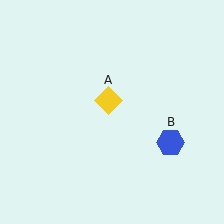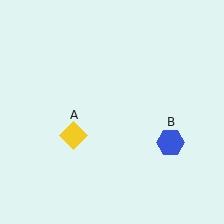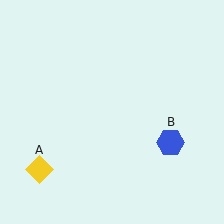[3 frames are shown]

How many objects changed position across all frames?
1 object changed position: yellow diamond (object A).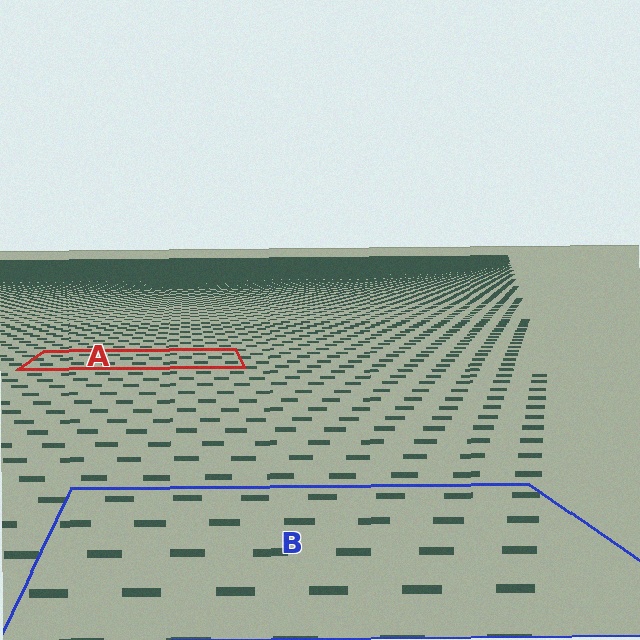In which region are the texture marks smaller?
The texture marks are smaller in region A, because it is farther away.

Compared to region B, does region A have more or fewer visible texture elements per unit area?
Region A has more texture elements per unit area — they are packed more densely because it is farther away.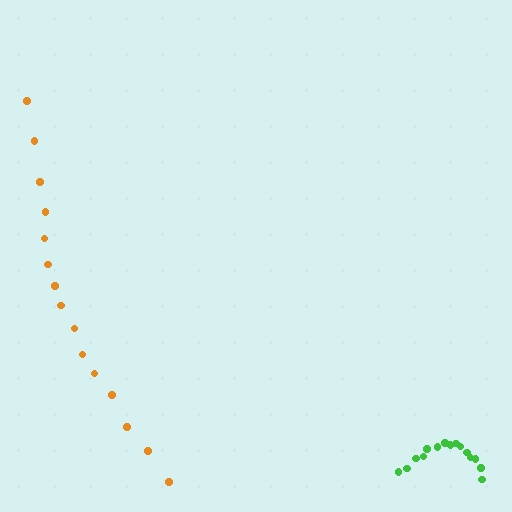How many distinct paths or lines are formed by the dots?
There are 2 distinct paths.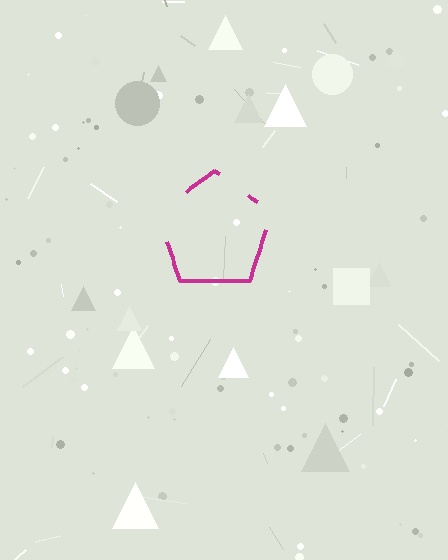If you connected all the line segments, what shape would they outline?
They would outline a pentagon.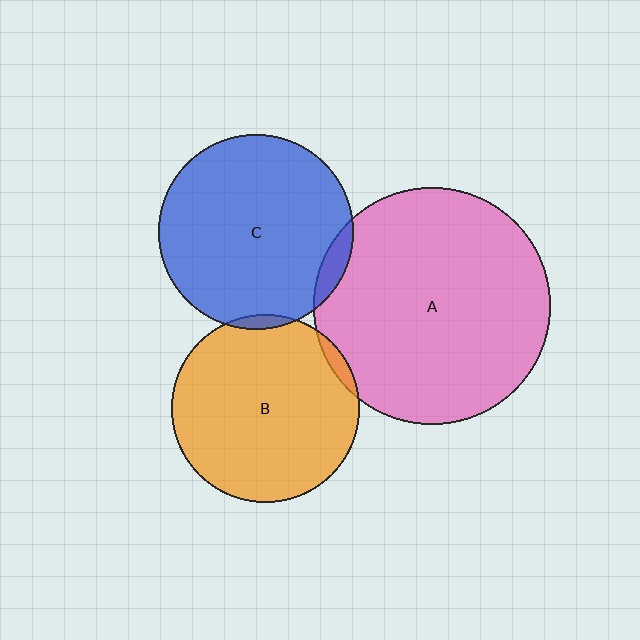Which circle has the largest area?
Circle A (pink).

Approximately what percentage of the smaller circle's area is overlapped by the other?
Approximately 5%.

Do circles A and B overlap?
Yes.